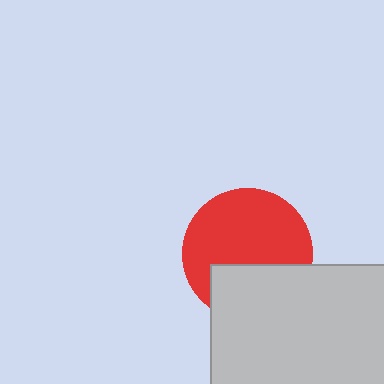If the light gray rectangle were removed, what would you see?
You would see the complete red circle.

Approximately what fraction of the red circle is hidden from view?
Roughly 35% of the red circle is hidden behind the light gray rectangle.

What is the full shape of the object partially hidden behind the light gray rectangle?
The partially hidden object is a red circle.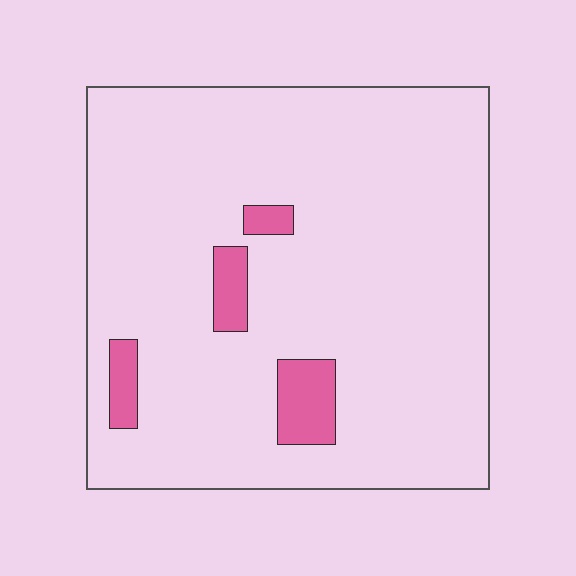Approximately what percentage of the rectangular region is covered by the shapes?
Approximately 5%.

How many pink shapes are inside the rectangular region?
4.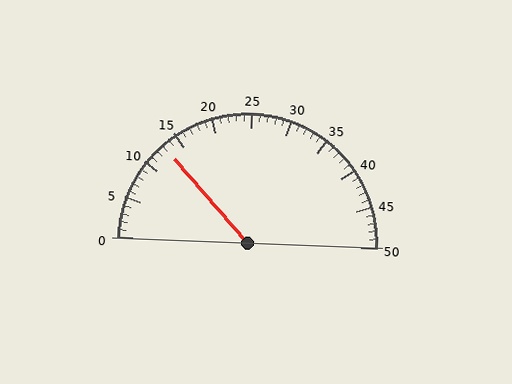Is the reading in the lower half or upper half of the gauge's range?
The reading is in the lower half of the range (0 to 50).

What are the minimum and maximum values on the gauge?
The gauge ranges from 0 to 50.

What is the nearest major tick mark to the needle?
The nearest major tick mark is 15.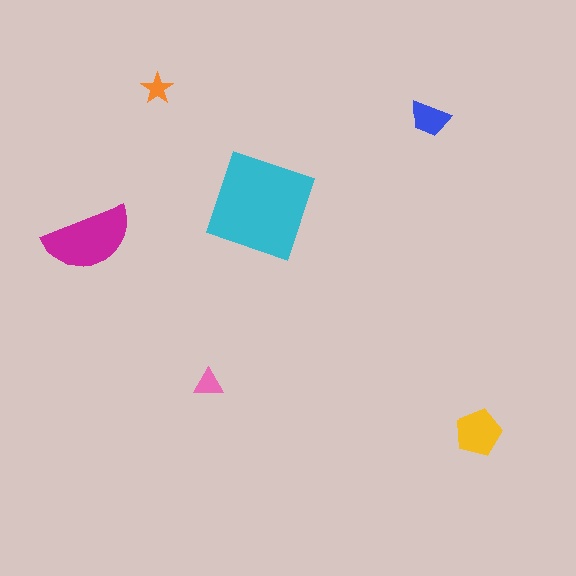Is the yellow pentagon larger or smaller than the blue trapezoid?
Larger.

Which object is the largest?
The cyan square.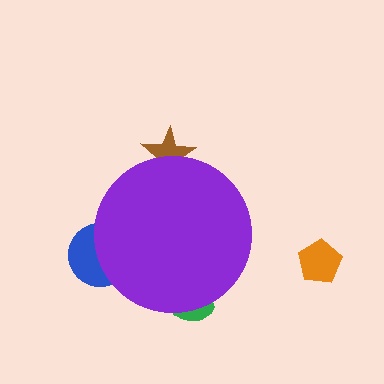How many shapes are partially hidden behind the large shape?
3 shapes are partially hidden.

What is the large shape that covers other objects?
A purple circle.